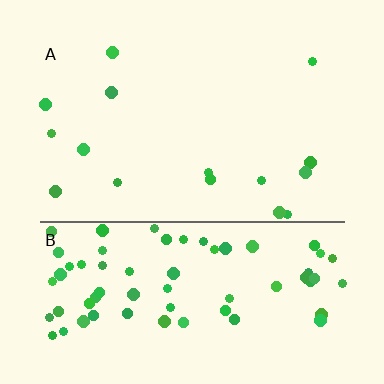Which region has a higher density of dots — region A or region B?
B (the bottom).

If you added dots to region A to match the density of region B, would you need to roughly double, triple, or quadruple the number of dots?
Approximately quadruple.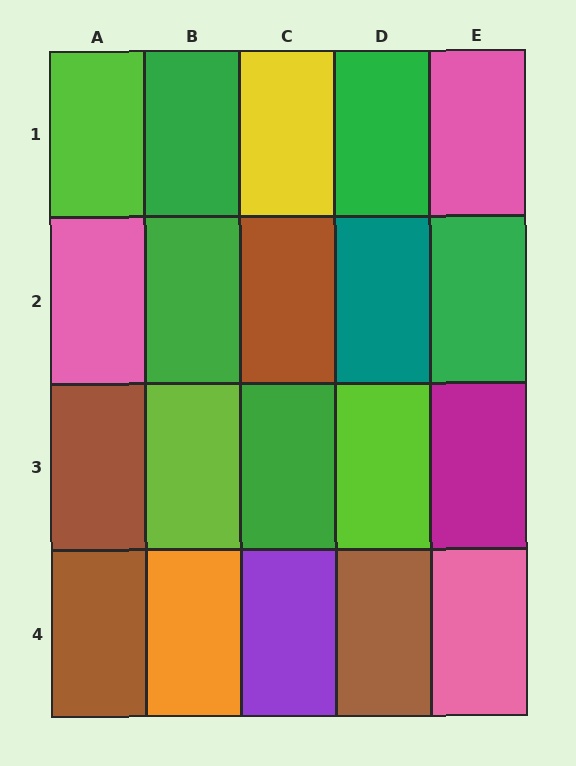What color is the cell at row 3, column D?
Lime.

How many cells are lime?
3 cells are lime.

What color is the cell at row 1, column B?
Green.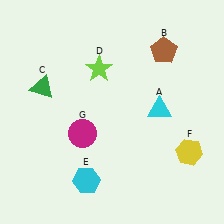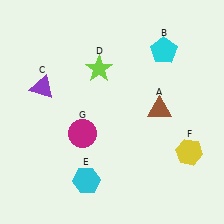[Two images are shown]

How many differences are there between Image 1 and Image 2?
There are 3 differences between the two images.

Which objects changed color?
A changed from cyan to brown. B changed from brown to cyan. C changed from green to purple.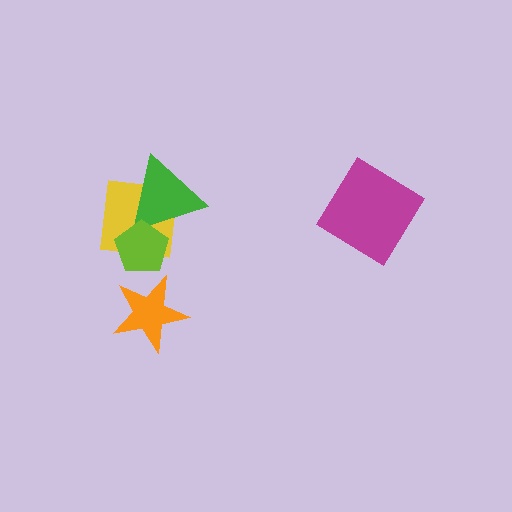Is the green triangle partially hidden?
Yes, it is partially covered by another shape.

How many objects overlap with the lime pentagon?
2 objects overlap with the lime pentagon.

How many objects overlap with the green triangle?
2 objects overlap with the green triangle.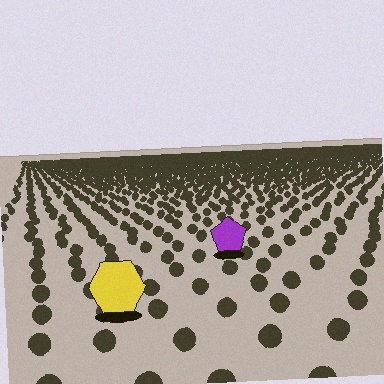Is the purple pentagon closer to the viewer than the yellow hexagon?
No. The yellow hexagon is closer — you can tell from the texture gradient: the ground texture is coarser near it.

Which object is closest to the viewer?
The yellow hexagon is closest. The texture marks near it are larger and more spread out.